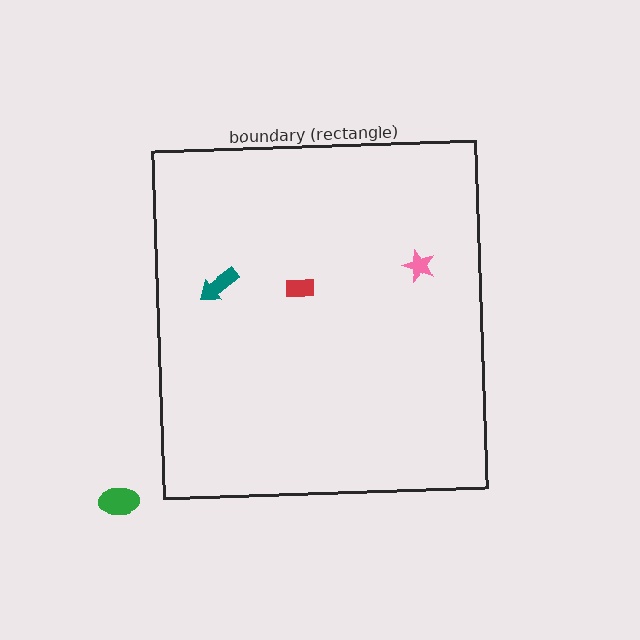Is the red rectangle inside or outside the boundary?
Inside.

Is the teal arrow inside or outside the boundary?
Inside.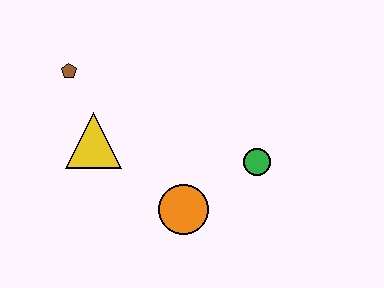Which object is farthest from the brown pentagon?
The green circle is farthest from the brown pentagon.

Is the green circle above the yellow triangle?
No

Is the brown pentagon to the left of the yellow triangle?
Yes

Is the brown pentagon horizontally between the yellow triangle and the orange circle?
No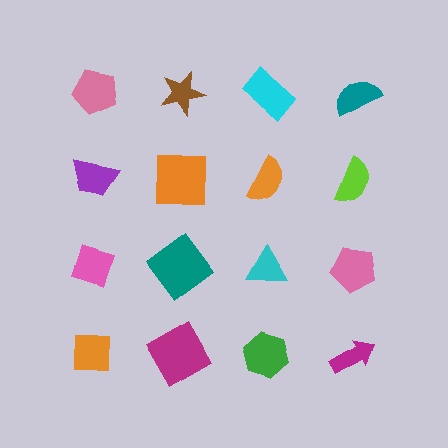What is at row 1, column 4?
A teal semicircle.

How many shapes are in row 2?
4 shapes.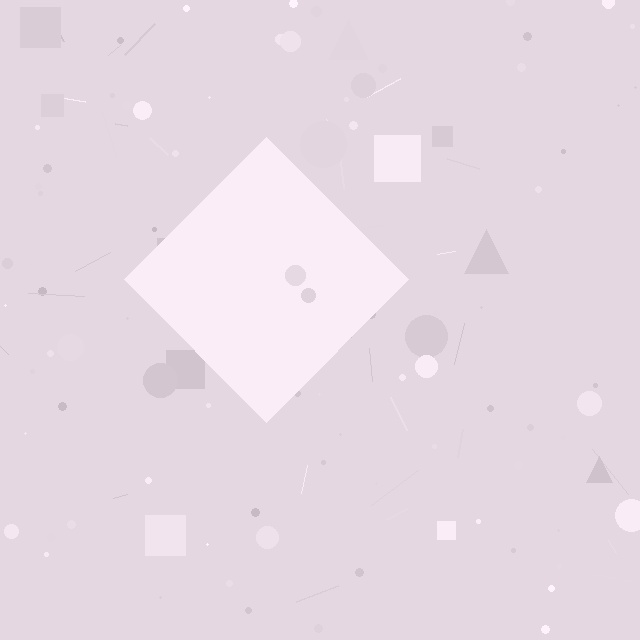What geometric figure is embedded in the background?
A diamond is embedded in the background.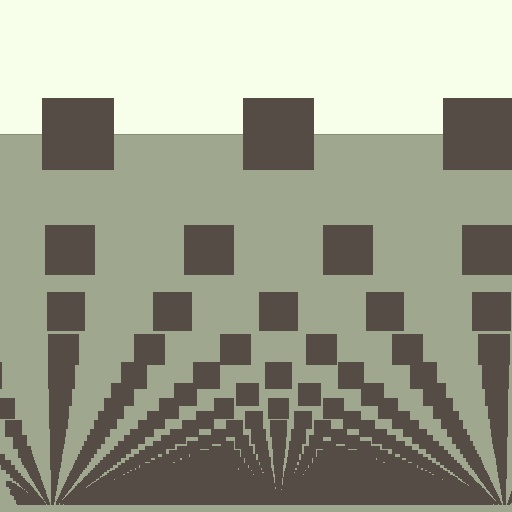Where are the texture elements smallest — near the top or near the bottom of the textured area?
Near the bottom.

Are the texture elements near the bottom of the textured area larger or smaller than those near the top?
Smaller. The gradient is inverted — elements near the bottom are smaller and denser.